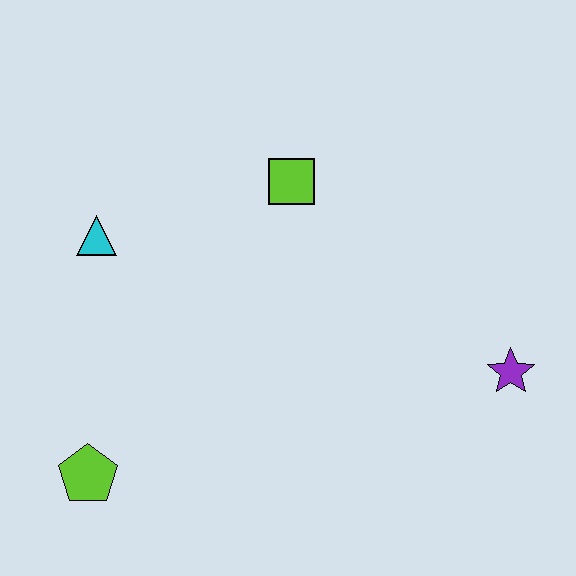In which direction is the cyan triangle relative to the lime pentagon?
The cyan triangle is above the lime pentagon.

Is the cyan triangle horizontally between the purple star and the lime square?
No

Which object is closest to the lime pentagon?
The cyan triangle is closest to the lime pentagon.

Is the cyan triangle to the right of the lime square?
No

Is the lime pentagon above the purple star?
No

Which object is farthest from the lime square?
The lime pentagon is farthest from the lime square.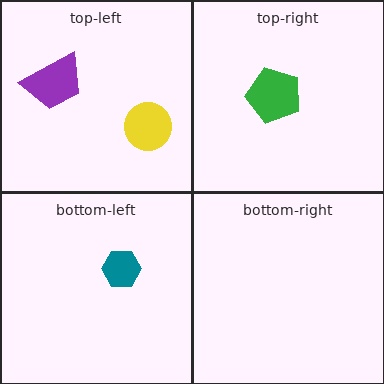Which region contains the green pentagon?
The top-right region.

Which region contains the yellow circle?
The top-left region.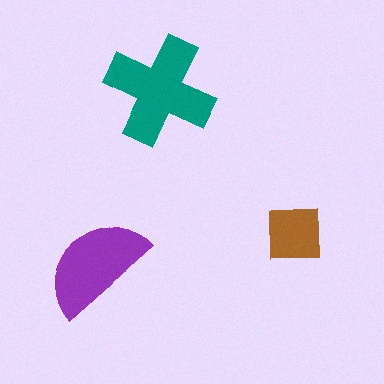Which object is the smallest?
The brown square.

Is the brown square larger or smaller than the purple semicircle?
Smaller.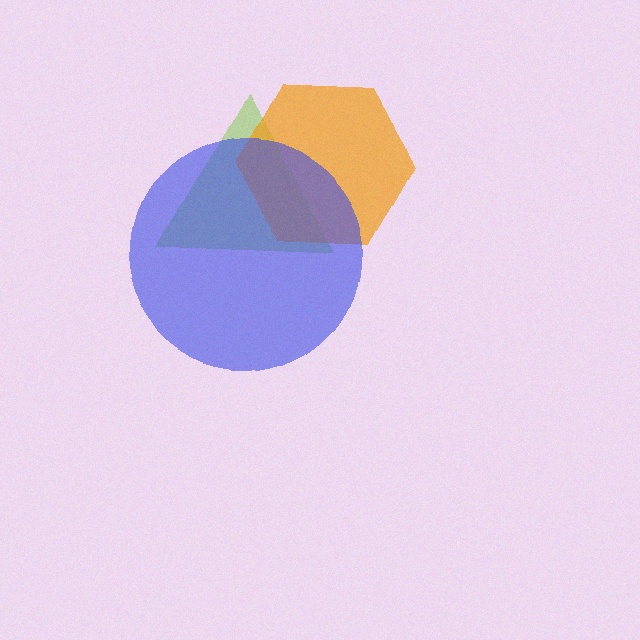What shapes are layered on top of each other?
The layered shapes are: a lime triangle, an orange hexagon, a blue circle.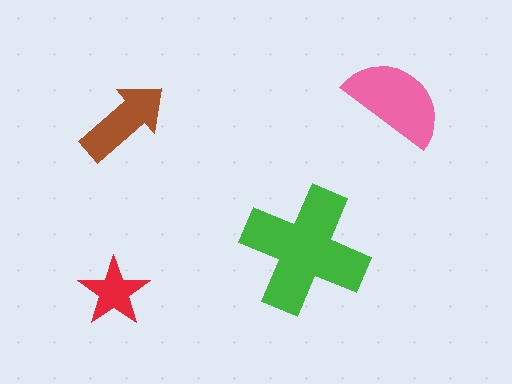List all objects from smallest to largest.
The red star, the brown arrow, the pink semicircle, the green cross.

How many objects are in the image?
There are 4 objects in the image.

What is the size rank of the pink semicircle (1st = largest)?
2nd.